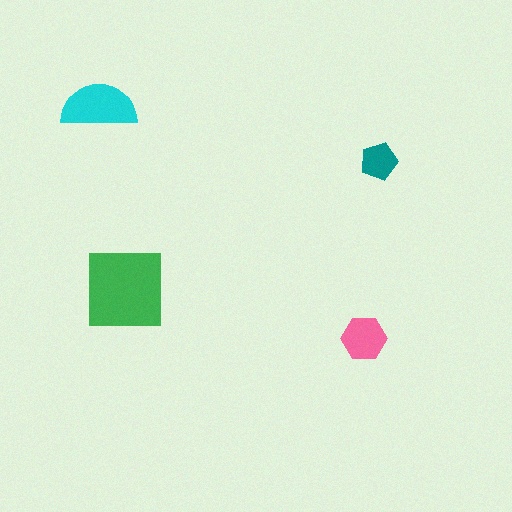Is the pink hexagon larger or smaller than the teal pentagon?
Larger.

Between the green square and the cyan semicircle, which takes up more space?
The green square.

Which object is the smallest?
The teal pentagon.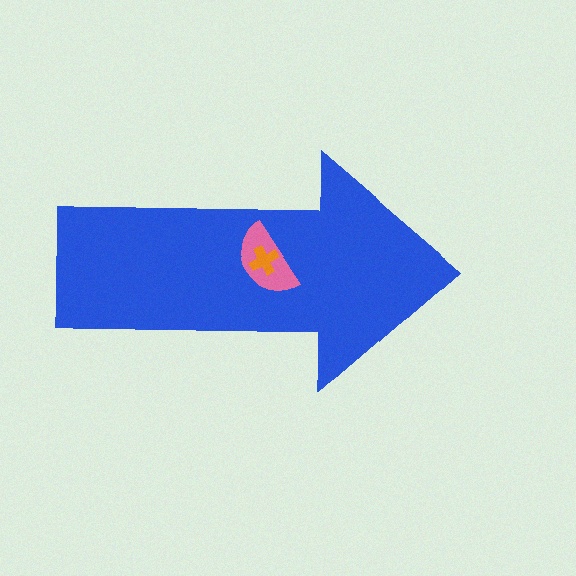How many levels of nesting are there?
3.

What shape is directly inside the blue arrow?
The pink semicircle.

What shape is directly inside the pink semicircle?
The orange cross.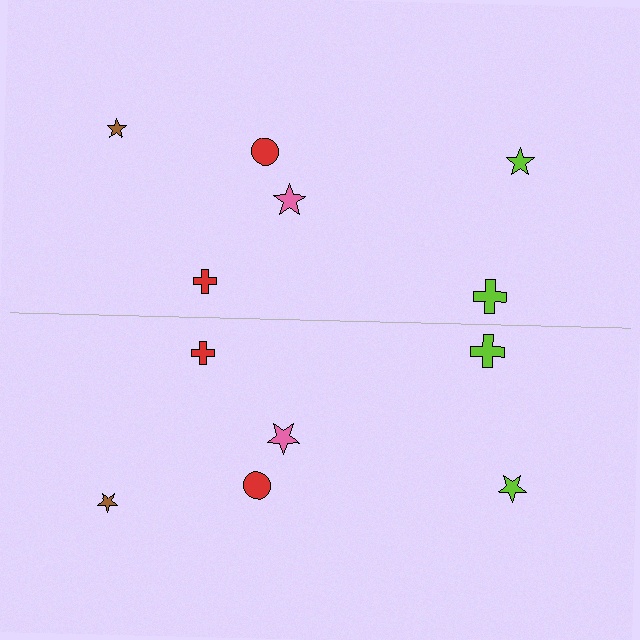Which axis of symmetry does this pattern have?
The pattern has a horizontal axis of symmetry running through the center of the image.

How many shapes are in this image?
There are 12 shapes in this image.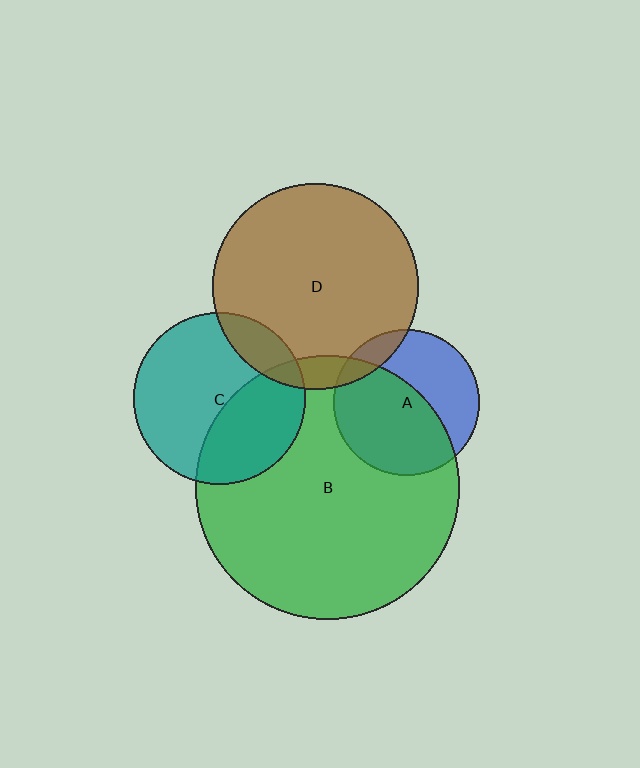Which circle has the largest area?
Circle B (green).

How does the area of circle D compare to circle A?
Approximately 2.0 times.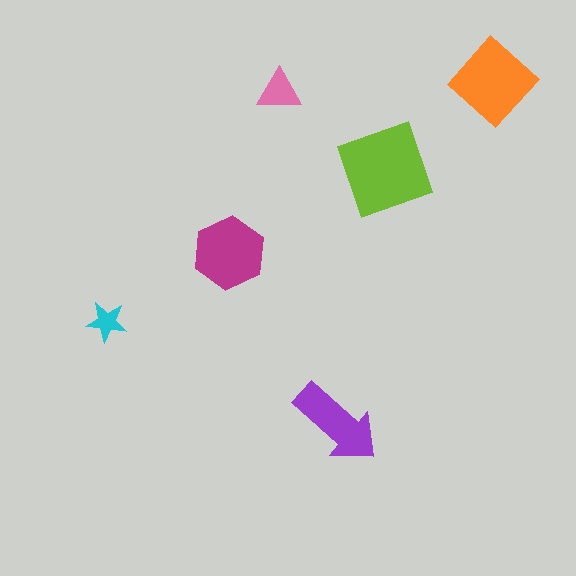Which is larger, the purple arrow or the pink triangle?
The purple arrow.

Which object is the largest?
The lime diamond.